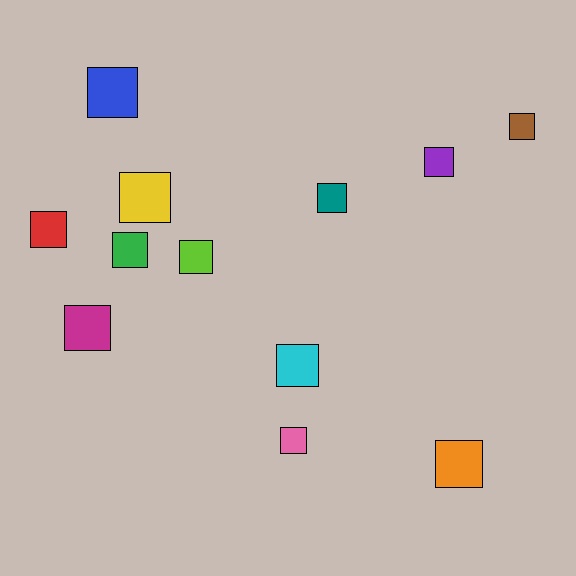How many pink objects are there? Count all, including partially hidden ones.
There is 1 pink object.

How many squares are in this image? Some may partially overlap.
There are 12 squares.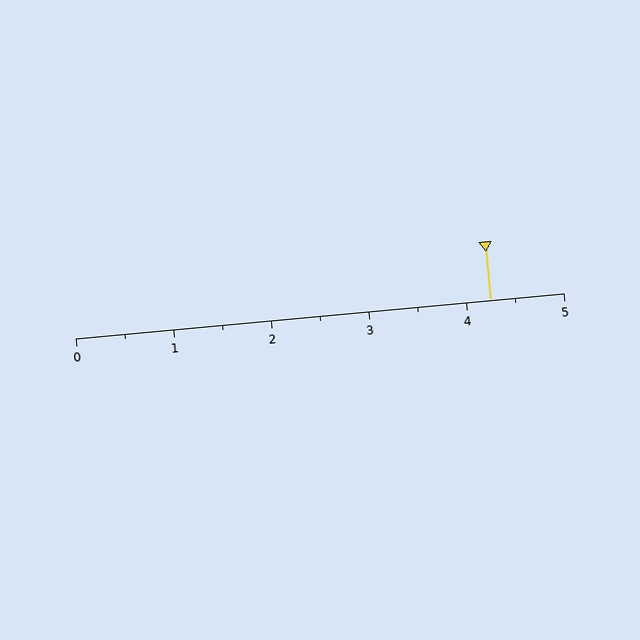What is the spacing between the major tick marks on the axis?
The major ticks are spaced 1 apart.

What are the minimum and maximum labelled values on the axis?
The axis runs from 0 to 5.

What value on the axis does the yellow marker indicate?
The marker indicates approximately 4.2.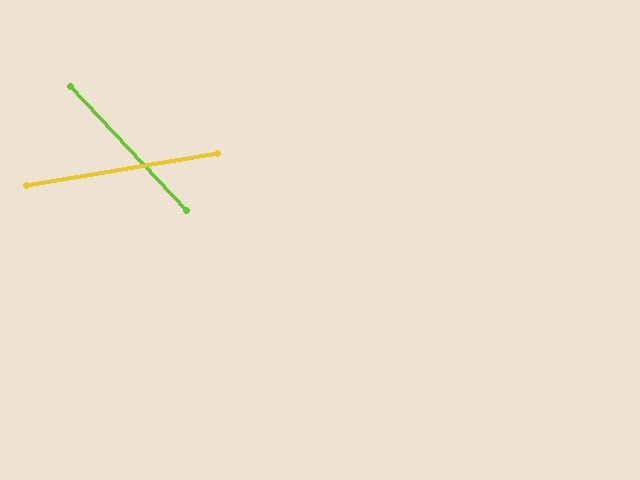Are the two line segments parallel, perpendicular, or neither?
Neither parallel nor perpendicular — they differ by about 57°.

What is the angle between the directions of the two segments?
Approximately 57 degrees.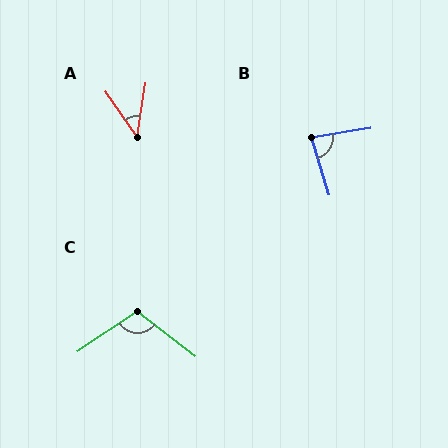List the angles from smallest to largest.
A (44°), B (83°), C (108°).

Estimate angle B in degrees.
Approximately 83 degrees.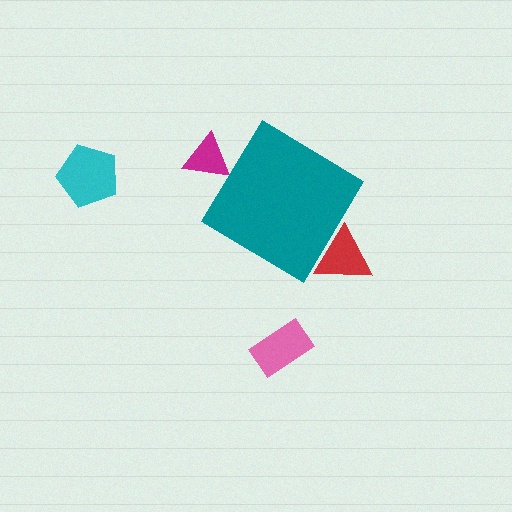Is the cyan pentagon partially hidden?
No, the cyan pentagon is fully visible.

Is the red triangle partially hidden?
Yes, the red triangle is partially hidden behind the teal diamond.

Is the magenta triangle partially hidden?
Yes, the magenta triangle is partially hidden behind the teal diamond.